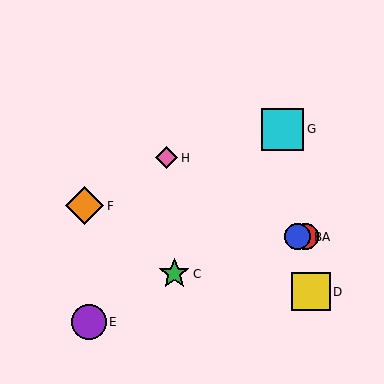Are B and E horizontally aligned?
No, B is at y≈237 and E is at y≈322.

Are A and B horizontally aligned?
Yes, both are at y≈237.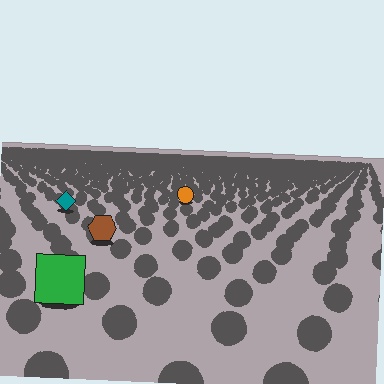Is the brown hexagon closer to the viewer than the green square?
No. The green square is closer — you can tell from the texture gradient: the ground texture is coarser near it.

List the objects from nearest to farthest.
From nearest to farthest: the green square, the brown hexagon, the teal diamond, the orange circle.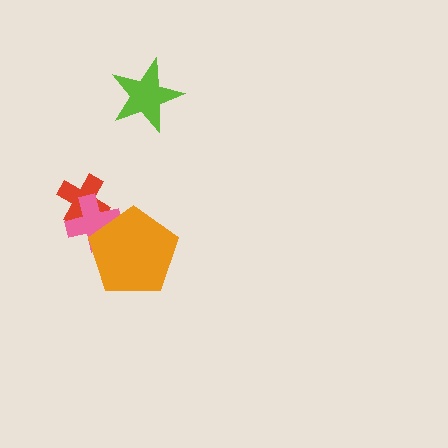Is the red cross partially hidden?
Yes, it is partially covered by another shape.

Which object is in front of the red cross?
The pink cross is in front of the red cross.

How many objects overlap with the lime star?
0 objects overlap with the lime star.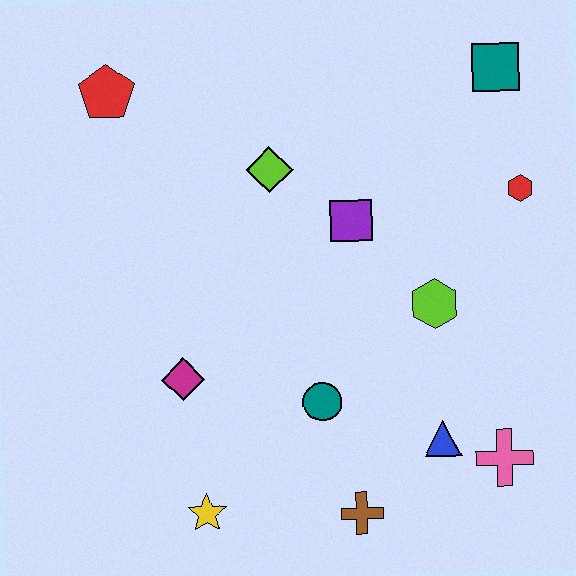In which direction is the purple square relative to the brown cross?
The purple square is above the brown cross.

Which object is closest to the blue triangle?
The pink cross is closest to the blue triangle.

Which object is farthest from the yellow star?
The teal square is farthest from the yellow star.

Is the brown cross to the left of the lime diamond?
No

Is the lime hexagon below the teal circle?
No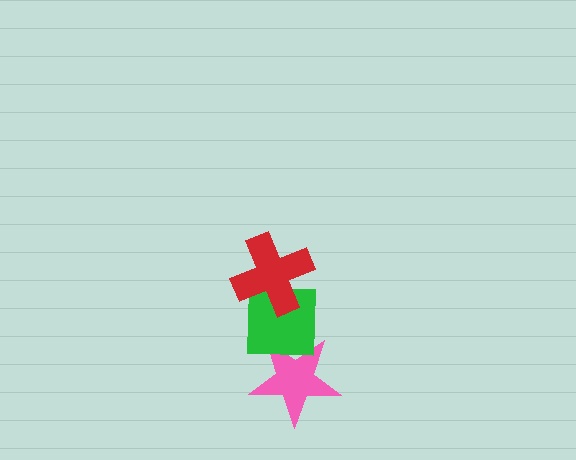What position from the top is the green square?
The green square is 2nd from the top.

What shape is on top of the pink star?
The green square is on top of the pink star.